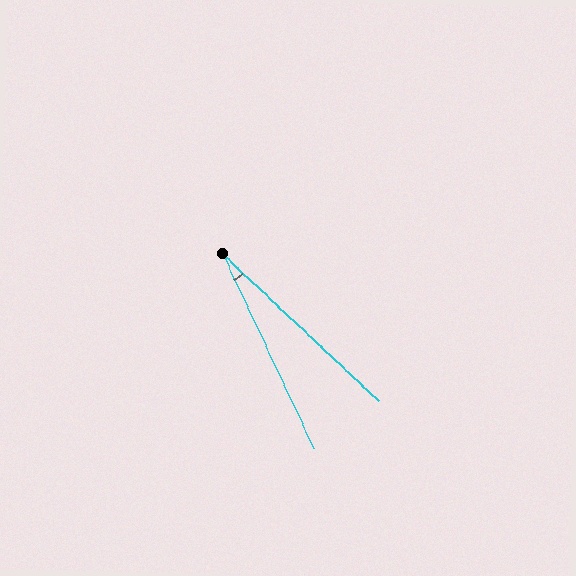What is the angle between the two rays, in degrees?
Approximately 22 degrees.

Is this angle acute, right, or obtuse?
It is acute.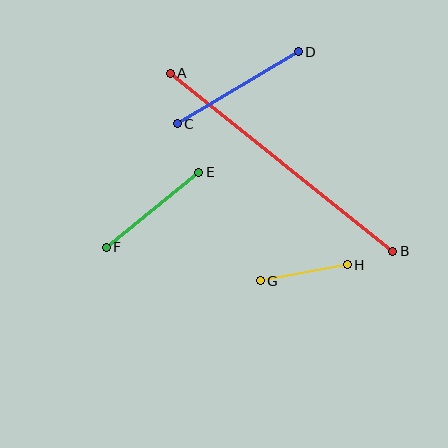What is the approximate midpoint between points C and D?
The midpoint is at approximately (238, 88) pixels.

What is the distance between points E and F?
The distance is approximately 119 pixels.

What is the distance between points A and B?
The distance is approximately 285 pixels.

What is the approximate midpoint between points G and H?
The midpoint is at approximately (304, 273) pixels.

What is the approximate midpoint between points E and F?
The midpoint is at approximately (153, 210) pixels.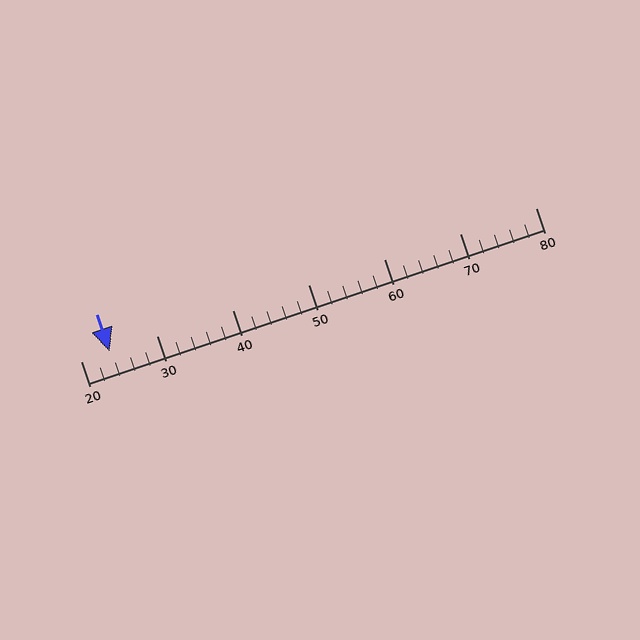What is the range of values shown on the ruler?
The ruler shows values from 20 to 80.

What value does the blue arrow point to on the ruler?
The blue arrow points to approximately 24.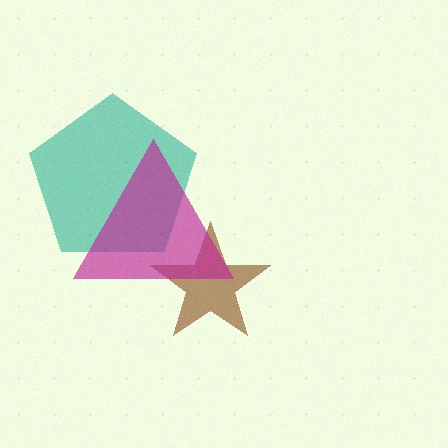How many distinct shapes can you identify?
There are 3 distinct shapes: a teal pentagon, a brown star, a magenta triangle.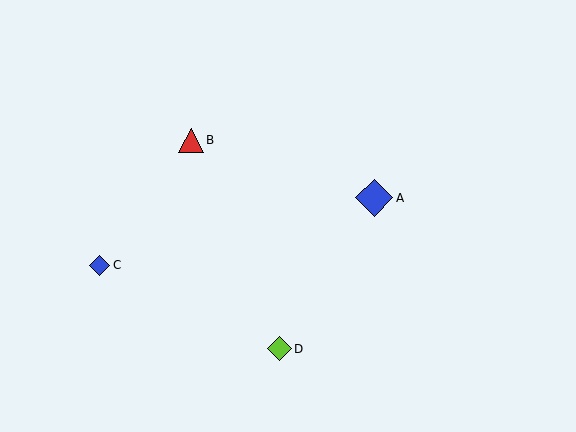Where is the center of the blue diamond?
The center of the blue diamond is at (100, 265).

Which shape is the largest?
The blue diamond (labeled A) is the largest.